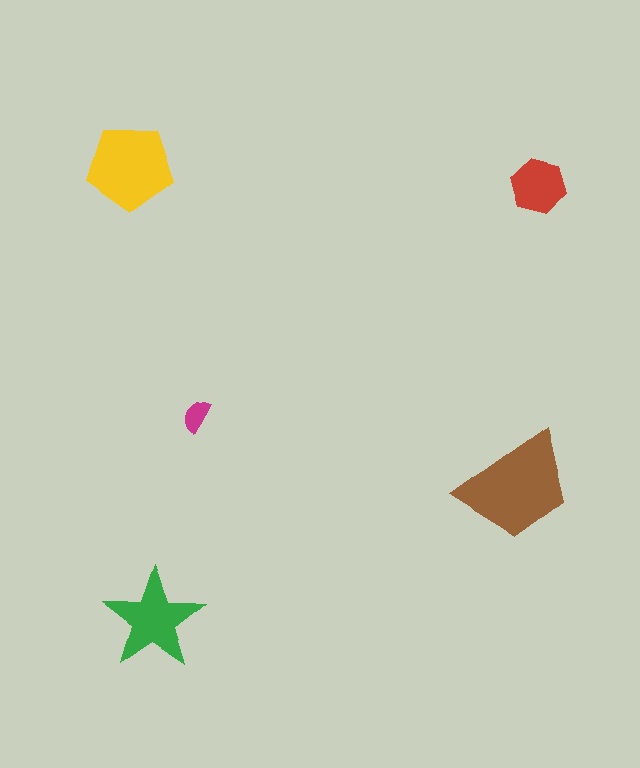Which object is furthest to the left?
The yellow pentagon is leftmost.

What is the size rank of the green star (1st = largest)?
3rd.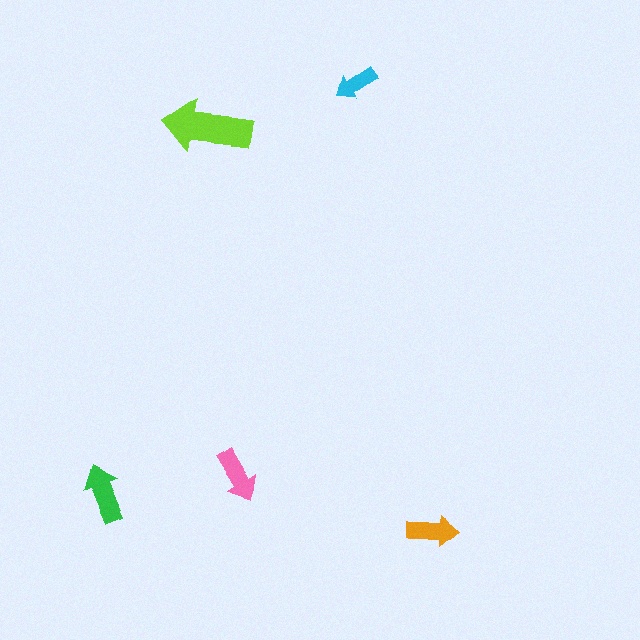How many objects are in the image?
There are 5 objects in the image.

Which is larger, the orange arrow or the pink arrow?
The pink one.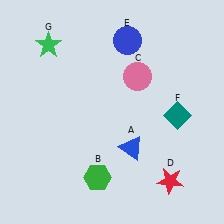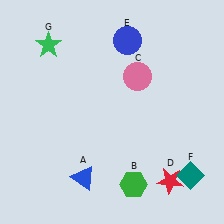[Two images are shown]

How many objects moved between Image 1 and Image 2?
3 objects moved between the two images.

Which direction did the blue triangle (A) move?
The blue triangle (A) moved left.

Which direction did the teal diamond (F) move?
The teal diamond (F) moved down.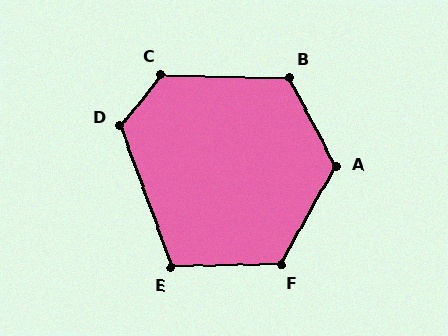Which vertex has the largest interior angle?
C, at approximately 128 degrees.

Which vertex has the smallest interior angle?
E, at approximately 109 degrees.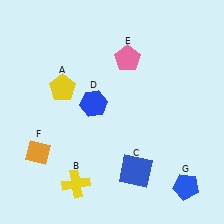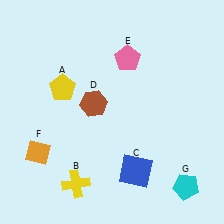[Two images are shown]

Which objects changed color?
D changed from blue to brown. G changed from blue to cyan.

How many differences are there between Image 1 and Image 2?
There are 2 differences between the two images.